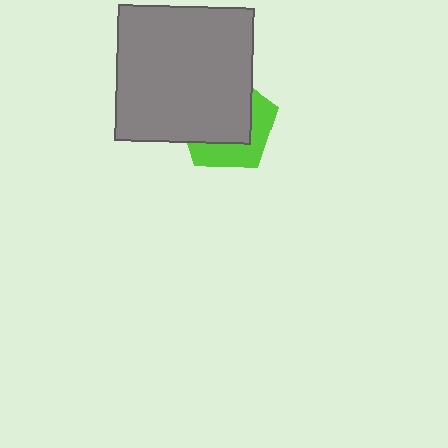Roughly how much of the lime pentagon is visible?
A small part of it is visible (roughly 39%).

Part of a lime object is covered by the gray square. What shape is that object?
It is a pentagon.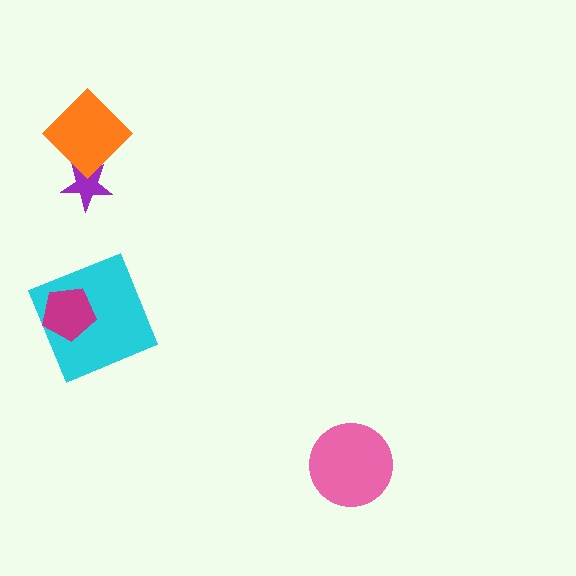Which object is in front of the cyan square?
The magenta pentagon is in front of the cyan square.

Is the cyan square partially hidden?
Yes, it is partially covered by another shape.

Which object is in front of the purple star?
The orange diamond is in front of the purple star.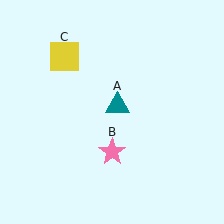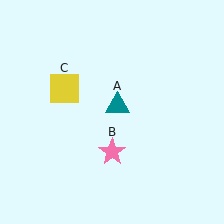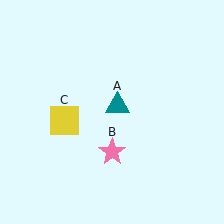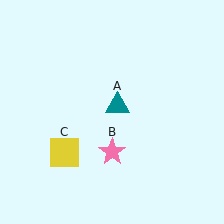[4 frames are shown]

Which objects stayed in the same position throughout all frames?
Teal triangle (object A) and pink star (object B) remained stationary.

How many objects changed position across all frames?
1 object changed position: yellow square (object C).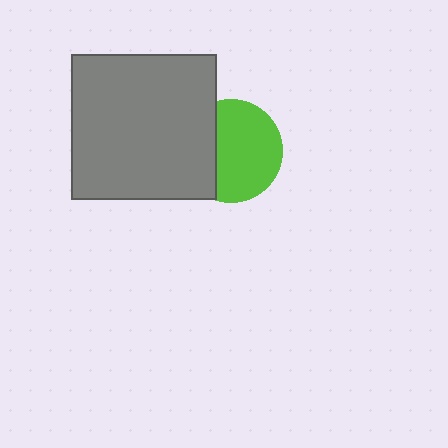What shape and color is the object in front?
The object in front is a gray square.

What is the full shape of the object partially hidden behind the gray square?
The partially hidden object is a lime circle.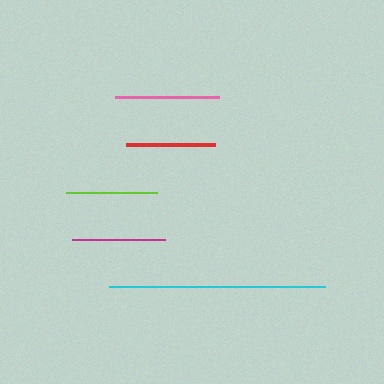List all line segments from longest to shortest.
From longest to shortest: cyan, pink, magenta, lime, red.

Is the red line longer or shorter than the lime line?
The lime line is longer than the red line.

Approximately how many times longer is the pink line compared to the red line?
The pink line is approximately 1.2 times the length of the red line.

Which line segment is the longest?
The cyan line is the longest at approximately 217 pixels.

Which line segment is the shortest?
The red line is the shortest at approximately 89 pixels.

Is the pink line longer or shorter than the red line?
The pink line is longer than the red line.